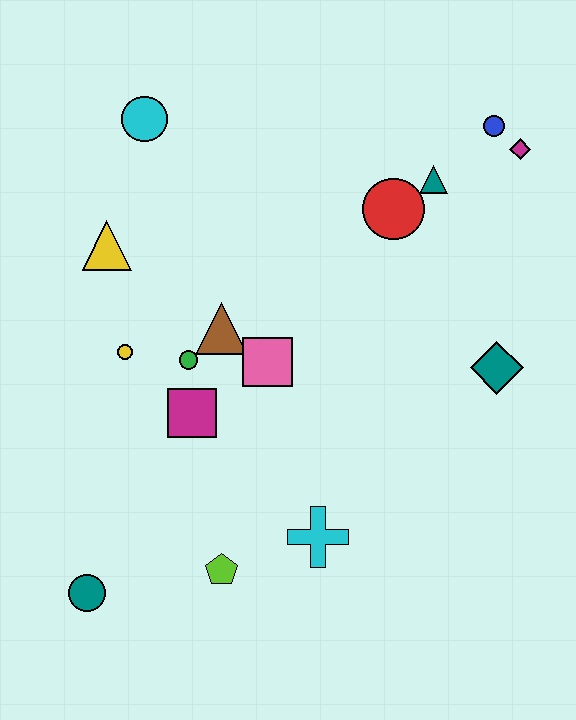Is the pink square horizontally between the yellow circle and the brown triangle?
No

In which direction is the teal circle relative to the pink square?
The teal circle is below the pink square.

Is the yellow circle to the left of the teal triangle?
Yes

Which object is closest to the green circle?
The brown triangle is closest to the green circle.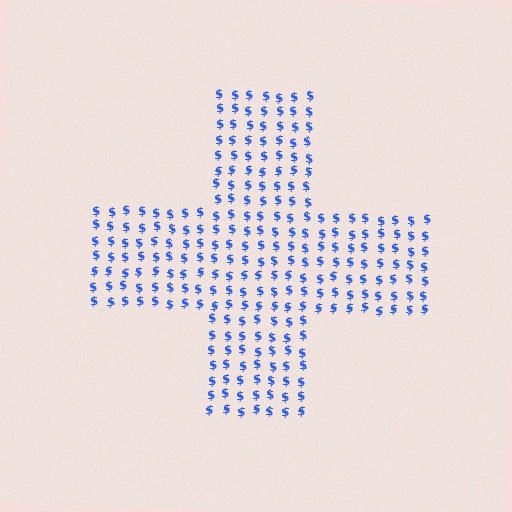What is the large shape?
The large shape is a cross.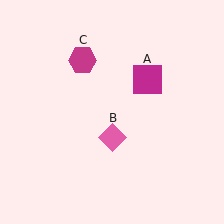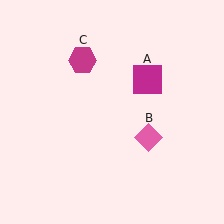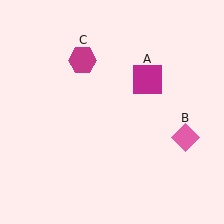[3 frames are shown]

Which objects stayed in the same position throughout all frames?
Magenta square (object A) and magenta hexagon (object C) remained stationary.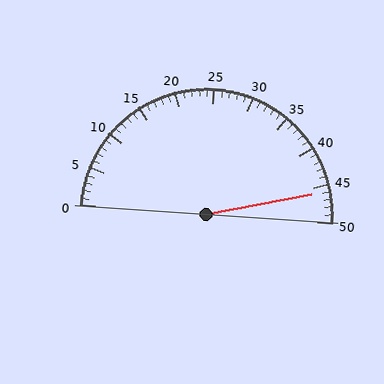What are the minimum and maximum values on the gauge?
The gauge ranges from 0 to 50.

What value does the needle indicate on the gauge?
The needle indicates approximately 46.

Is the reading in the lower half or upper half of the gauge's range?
The reading is in the upper half of the range (0 to 50).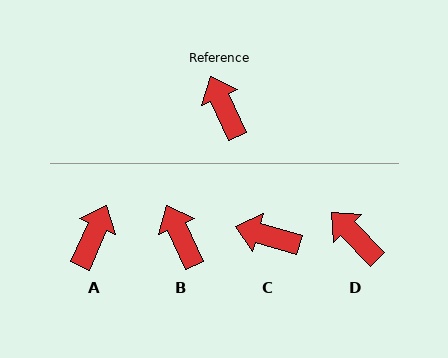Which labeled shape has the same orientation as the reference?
B.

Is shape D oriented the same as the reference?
No, it is off by about 21 degrees.